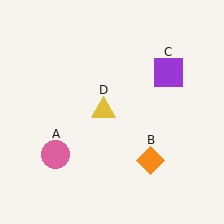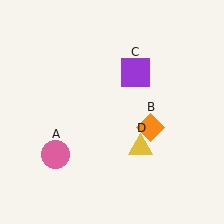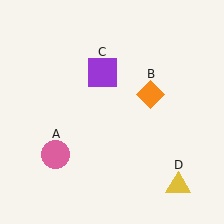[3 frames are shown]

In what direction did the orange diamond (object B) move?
The orange diamond (object B) moved up.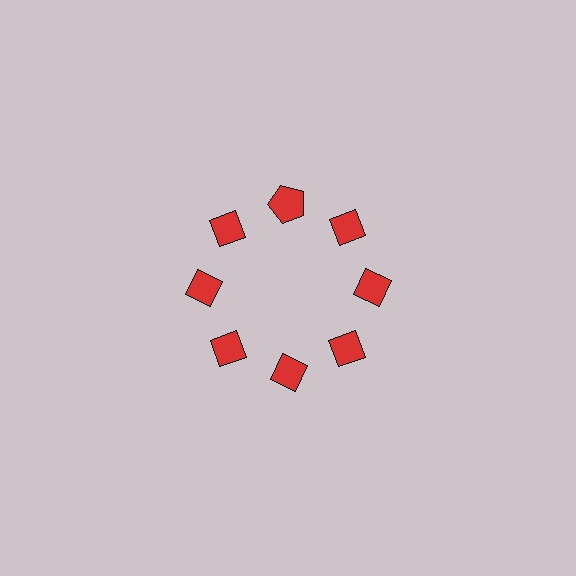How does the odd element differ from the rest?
It has a different shape: pentagon instead of diamond.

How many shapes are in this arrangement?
There are 8 shapes arranged in a ring pattern.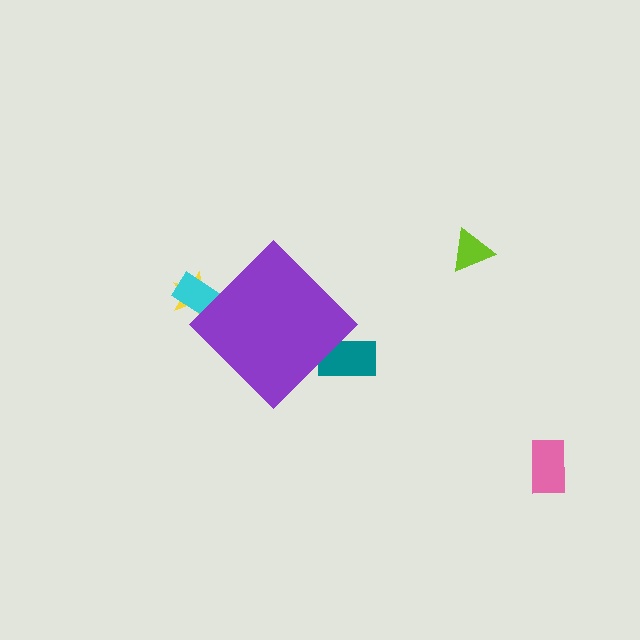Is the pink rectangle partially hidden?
No, the pink rectangle is fully visible.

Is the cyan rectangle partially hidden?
Yes, the cyan rectangle is partially hidden behind the purple diamond.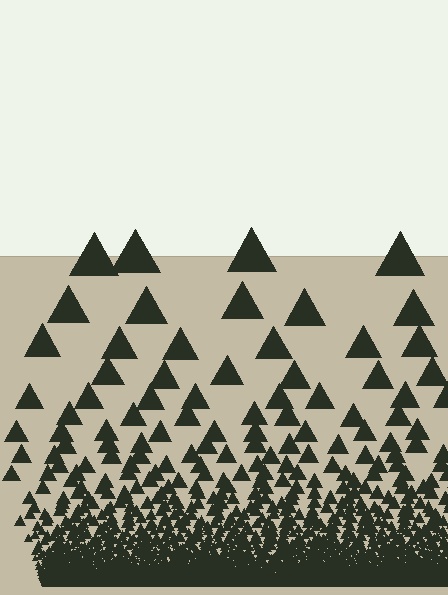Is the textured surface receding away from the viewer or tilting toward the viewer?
The surface appears to tilt toward the viewer. Texture elements get larger and sparser toward the top.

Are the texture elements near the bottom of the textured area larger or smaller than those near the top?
Smaller. The gradient is inverted — elements near the bottom are smaller and denser.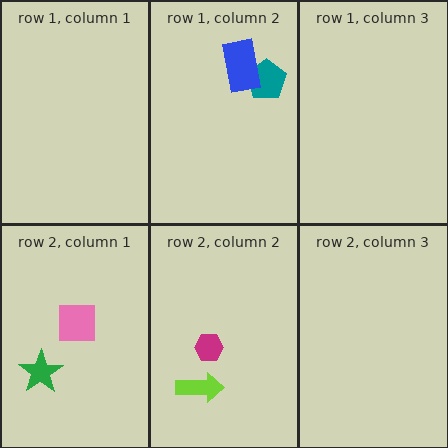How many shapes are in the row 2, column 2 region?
2.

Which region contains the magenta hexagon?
The row 2, column 2 region.